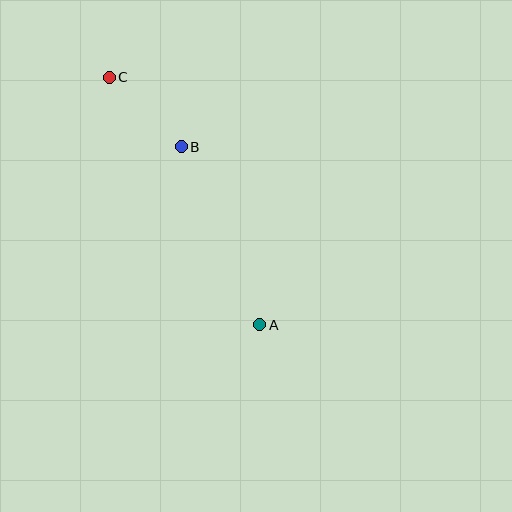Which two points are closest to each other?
Points B and C are closest to each other.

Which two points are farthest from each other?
Points A and C are farthest from each other.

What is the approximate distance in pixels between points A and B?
The distance between A and B is approximately 195 pixels.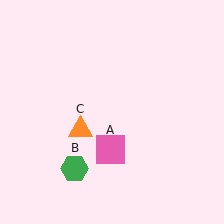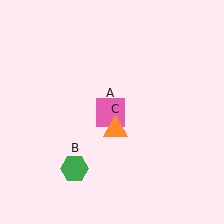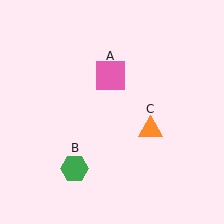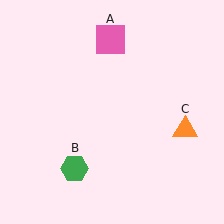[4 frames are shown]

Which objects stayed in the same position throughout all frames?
Green hexagon (object B) remained stationary.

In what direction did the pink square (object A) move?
The pink square (object A) moved up.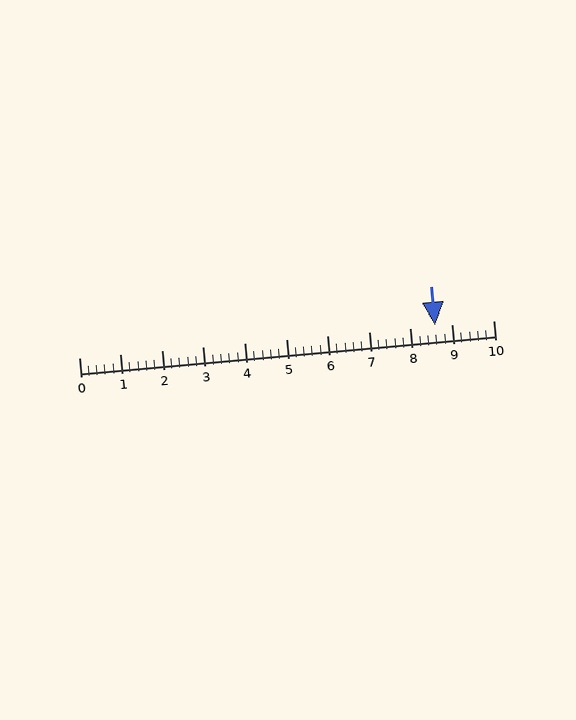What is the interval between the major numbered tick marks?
The major tick marks are spaced 1 units apart.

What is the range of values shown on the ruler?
The ruler shows values from 0 to 10.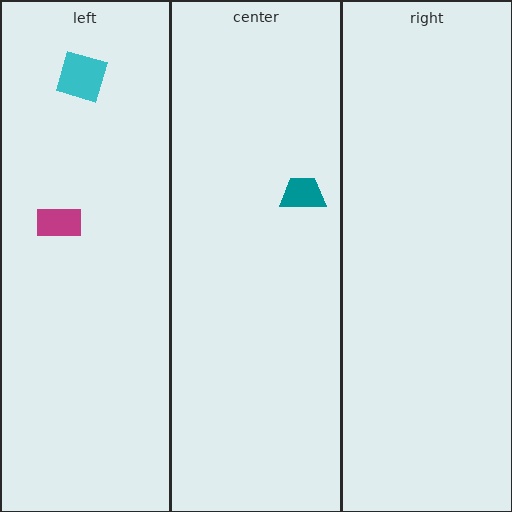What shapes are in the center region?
The teal trapezoid.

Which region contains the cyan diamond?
The left region.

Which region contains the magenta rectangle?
The left region.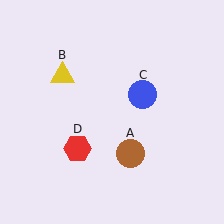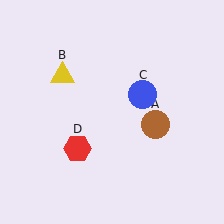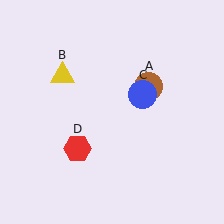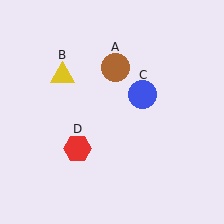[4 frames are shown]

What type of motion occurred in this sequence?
The brown circle (object A) rotated counterclockwise around the center of the scene.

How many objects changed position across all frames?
1 object changed position: brown circle (object A).